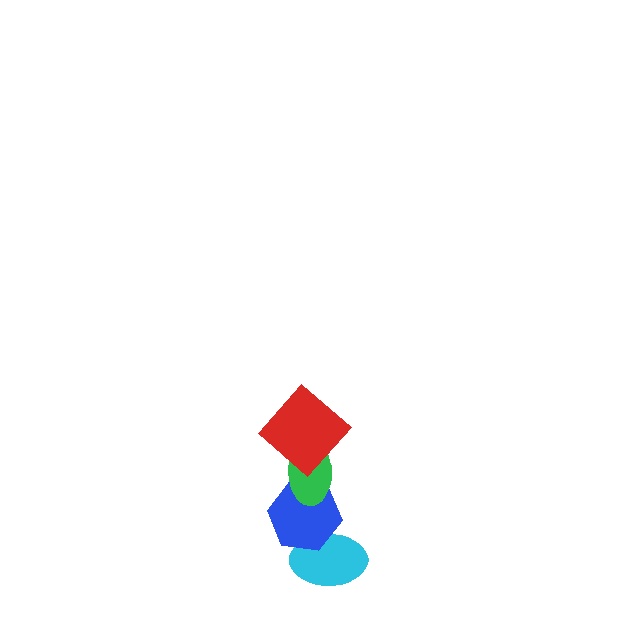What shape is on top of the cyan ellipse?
The blue hexagon is on top of the cyan ellipse.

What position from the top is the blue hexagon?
The blue hexagon is 3rd from the top.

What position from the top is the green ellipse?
The green ellipse is 2nd from the top.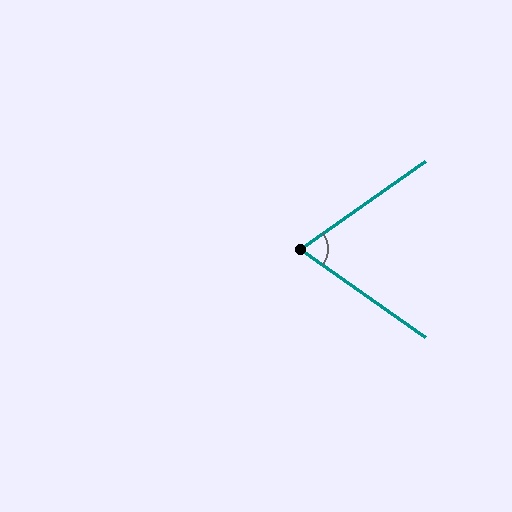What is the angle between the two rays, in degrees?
Approximately 70 degrees.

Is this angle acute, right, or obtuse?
It is acute.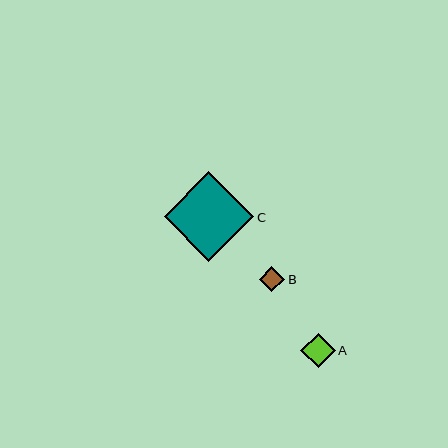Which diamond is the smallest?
Diamond B is the smallest with a size of approximately 25 pixels.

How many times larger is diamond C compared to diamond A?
Diamond C is approximately 2.6 times the size of diamond A.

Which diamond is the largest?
Diamond C is the largest with a size of approximately 90 pixels.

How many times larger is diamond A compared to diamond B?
Diamond A is approximately 1.4 times the size of diamond B.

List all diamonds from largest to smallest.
From largest to smallest: C, A, B.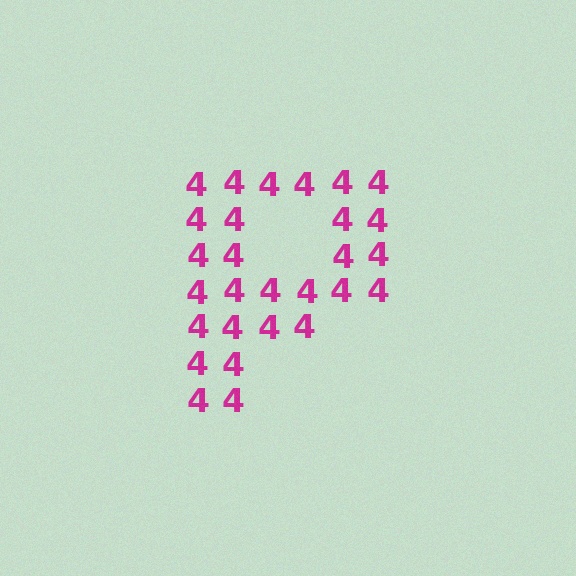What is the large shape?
The large shape is the letter P.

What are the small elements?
The small elements are digit 4's.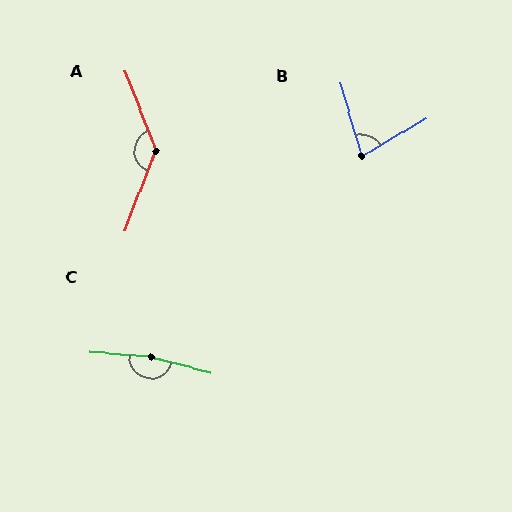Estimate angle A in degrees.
Approximately 138 degrees.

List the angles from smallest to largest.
B (76°), A (138°), C (170°).